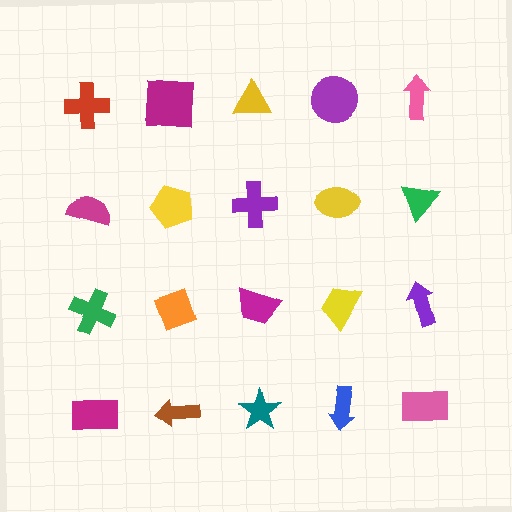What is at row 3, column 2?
An orange diamond.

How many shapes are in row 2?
5 shapes.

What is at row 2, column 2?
A yellow pentagon.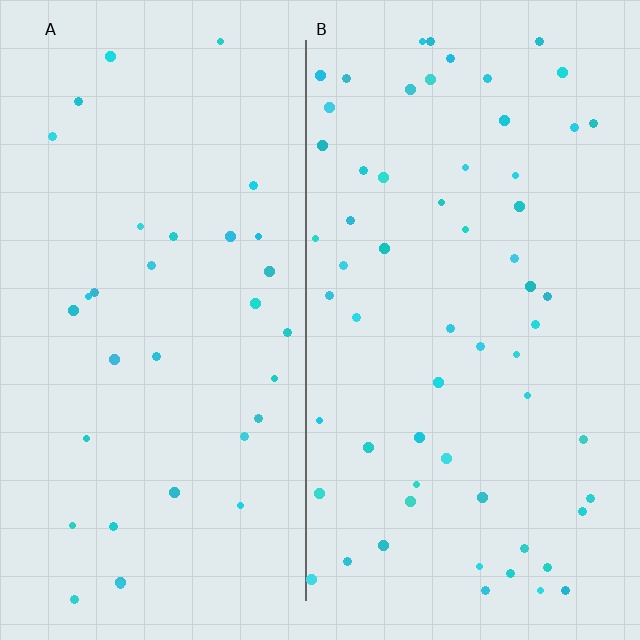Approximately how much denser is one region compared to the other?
Approximately 1.8× — region B over region A.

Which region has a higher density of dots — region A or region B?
B (the right).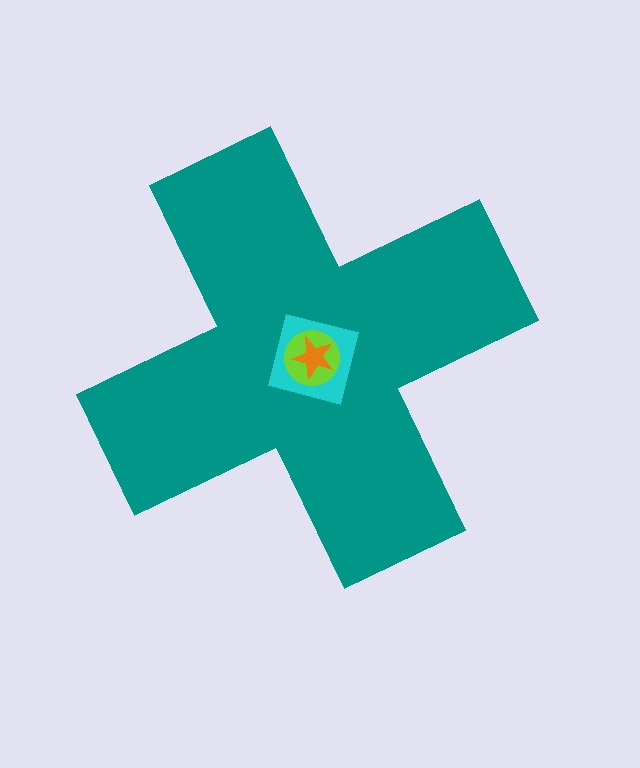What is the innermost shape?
The orange star.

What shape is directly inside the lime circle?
The orange star.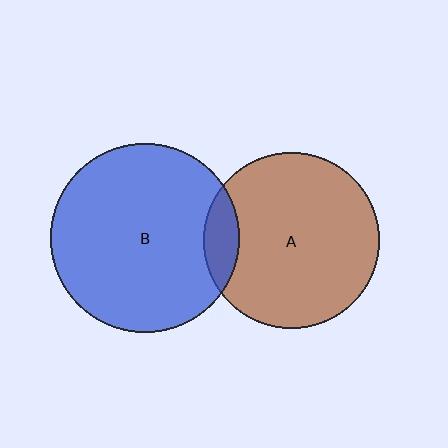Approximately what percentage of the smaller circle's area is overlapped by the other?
Approximately 10%.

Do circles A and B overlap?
Yes.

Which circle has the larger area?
Circle B (blue).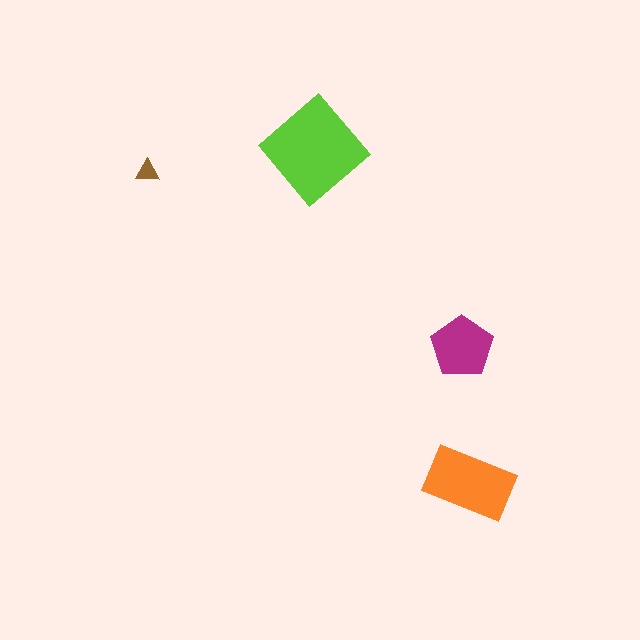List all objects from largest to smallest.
The lime diamond, the orange rectangle, the magenta pentagon, the brown triangle.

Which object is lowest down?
The orange rectangle is bottommost.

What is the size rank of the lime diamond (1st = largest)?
1st.